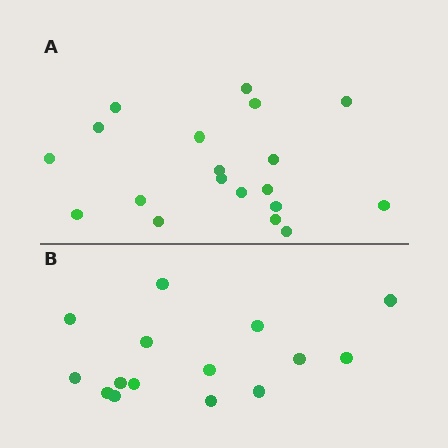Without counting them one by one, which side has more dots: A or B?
Region A (the top region) has more dots.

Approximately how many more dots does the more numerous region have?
Region A has about 4 more dots than region B.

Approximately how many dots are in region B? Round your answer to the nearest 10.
About 20 dots. (The exact count is 15, which rounds to 20.)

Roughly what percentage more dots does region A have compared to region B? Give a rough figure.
About 25% more.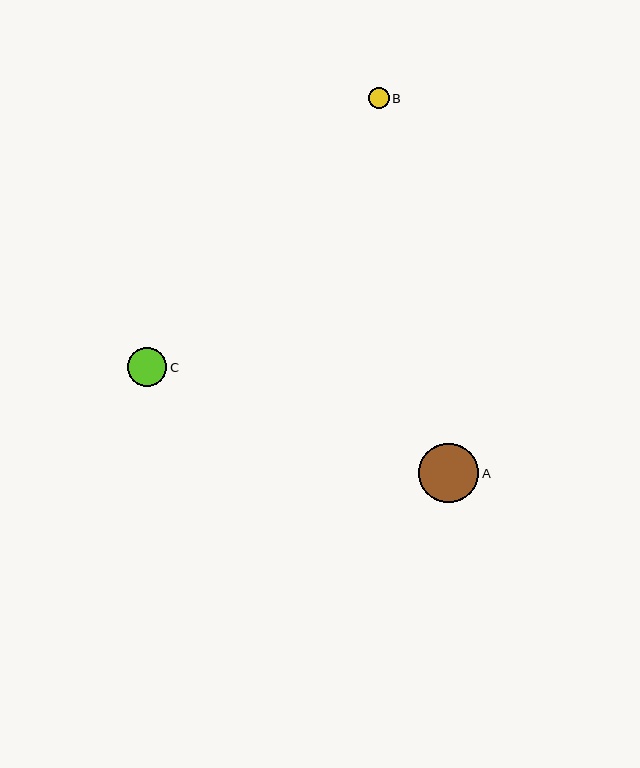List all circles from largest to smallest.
From largest to smallest: A, C, B.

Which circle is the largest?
Circle A is the largest with a size of approximately 60 pixels.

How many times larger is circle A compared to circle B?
Circle A is approximately 2.9 times the size of circle B.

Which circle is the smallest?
Circle B is the smallest with a size of approximately 21 pixels.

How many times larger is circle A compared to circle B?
Circle A is approximately 2.9 times the size of circle B.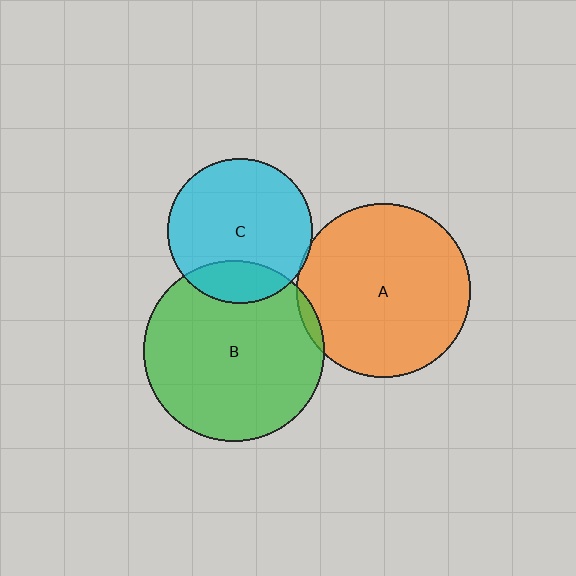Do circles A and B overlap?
Yes.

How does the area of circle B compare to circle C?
Approximately 1.6 times.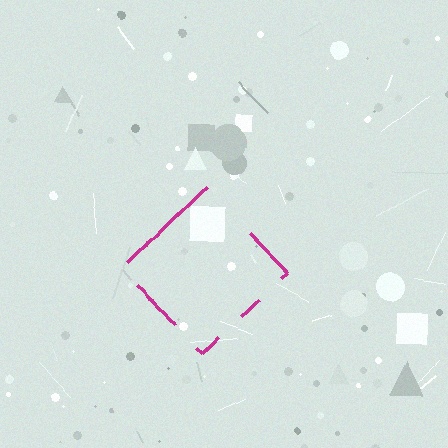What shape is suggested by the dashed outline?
The dashed outline suggests a diamond.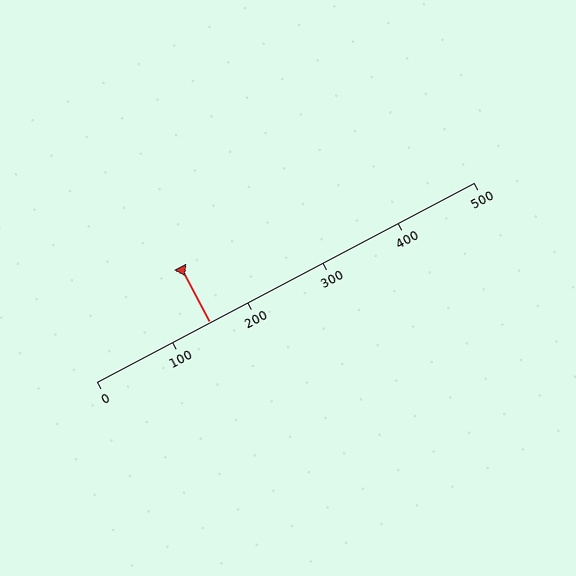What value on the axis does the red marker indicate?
The marker indicates approximately 150.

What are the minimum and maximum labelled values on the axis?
The axis runs from 0 to 500.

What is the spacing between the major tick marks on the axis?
The major ticks are spaced 100 apart.